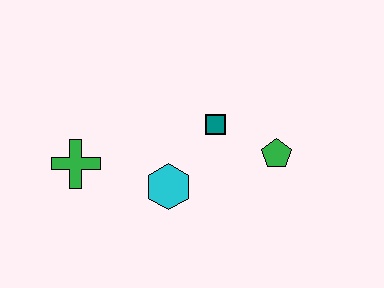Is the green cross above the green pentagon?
No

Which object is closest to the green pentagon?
The teal square is closest to the green pentagon.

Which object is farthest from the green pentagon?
The green cross is farthest from the green pentagon.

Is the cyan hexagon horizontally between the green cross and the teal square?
Yes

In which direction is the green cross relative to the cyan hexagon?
The green cross is to the left of the cyan hexagon.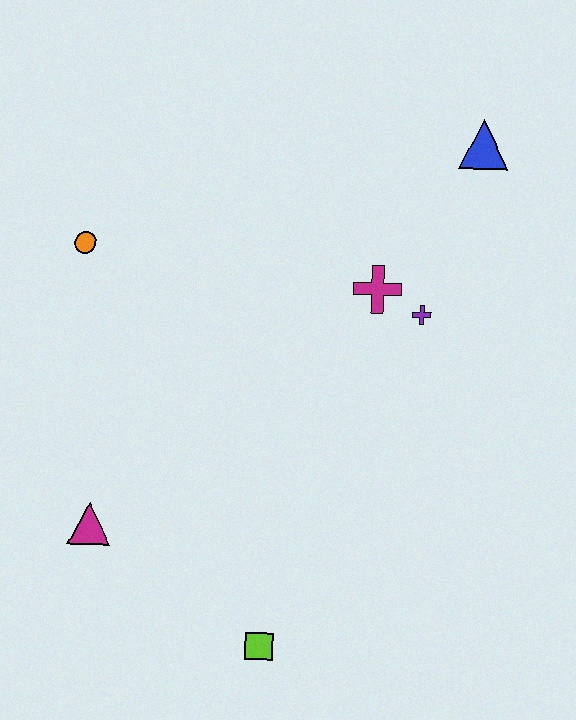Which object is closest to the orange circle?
The magenta triangle is closest to the orange circle.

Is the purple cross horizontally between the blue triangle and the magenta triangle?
Yes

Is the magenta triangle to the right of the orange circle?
Yes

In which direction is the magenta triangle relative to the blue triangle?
The magenta triangle is below the blue triangle.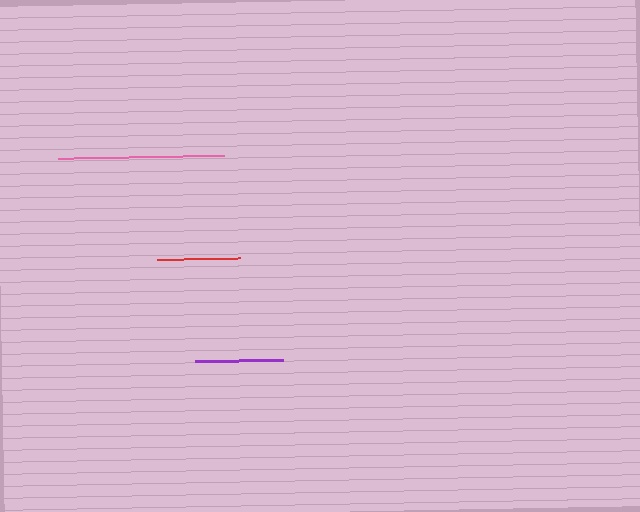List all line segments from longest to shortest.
From longest to shortest: pink, purple, red.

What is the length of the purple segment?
The purple segment is approximately 88 pixels long.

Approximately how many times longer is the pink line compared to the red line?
The pink line is approximately 2.0 times the length of the red line.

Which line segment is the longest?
The pink line is the longest at approximately 166 pixels.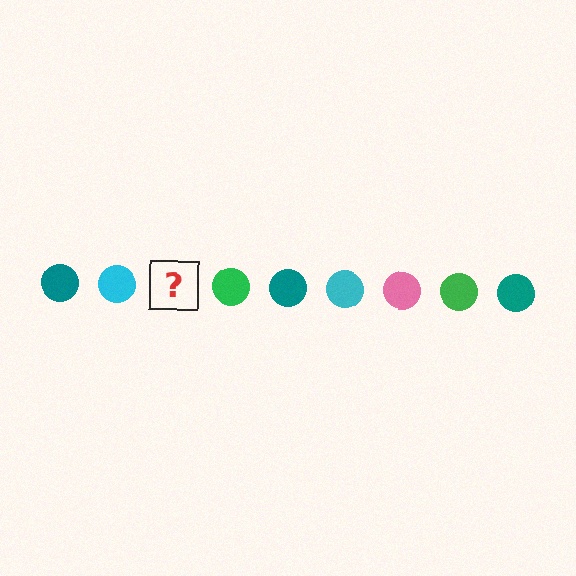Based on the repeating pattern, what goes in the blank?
The blank should be a pink circle.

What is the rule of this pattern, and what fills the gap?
The rule is that the pattern cycles through teal, cyan, pink, green circles. The gap should be filled with a pink circle.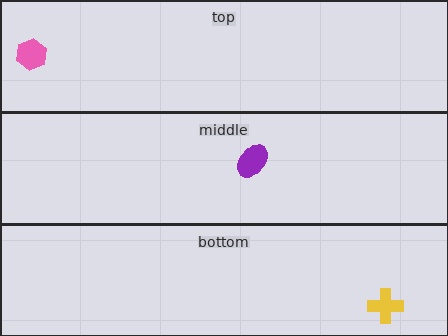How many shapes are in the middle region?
1.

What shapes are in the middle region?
The purple ellipse.